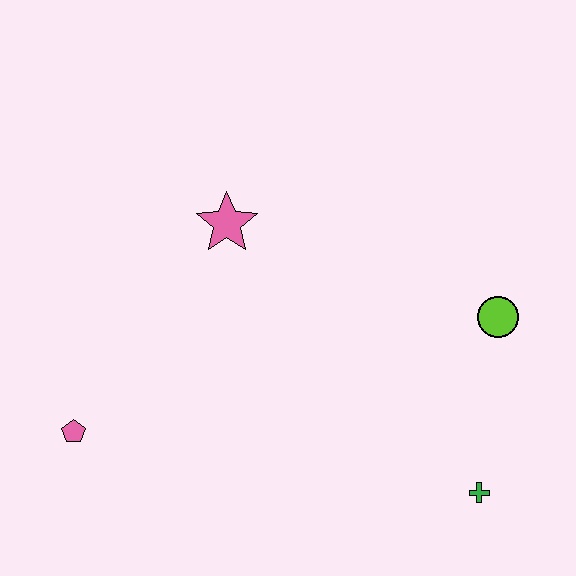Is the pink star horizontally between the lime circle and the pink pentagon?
Yes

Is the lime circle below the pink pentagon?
No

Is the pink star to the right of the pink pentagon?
Yes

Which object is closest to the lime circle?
The green cross is closest to the lime circle.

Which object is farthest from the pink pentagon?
The lime circle is farthest from the pink pentagon.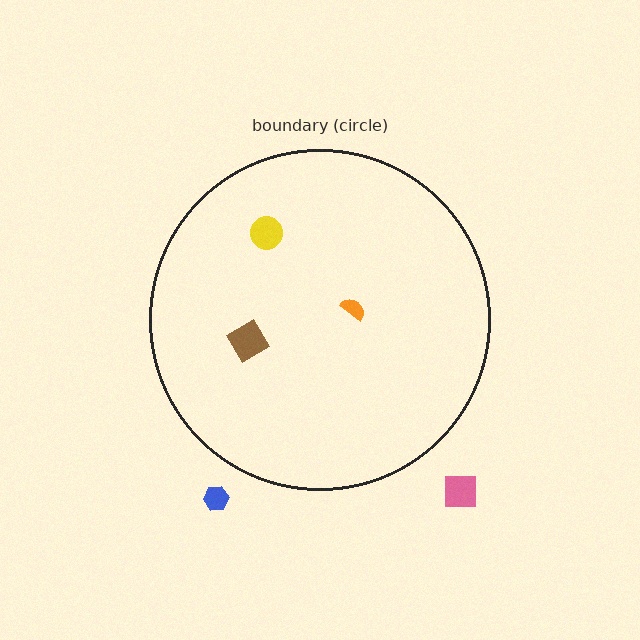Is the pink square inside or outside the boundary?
Outside.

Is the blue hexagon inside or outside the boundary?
Outside.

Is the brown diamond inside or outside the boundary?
Inside.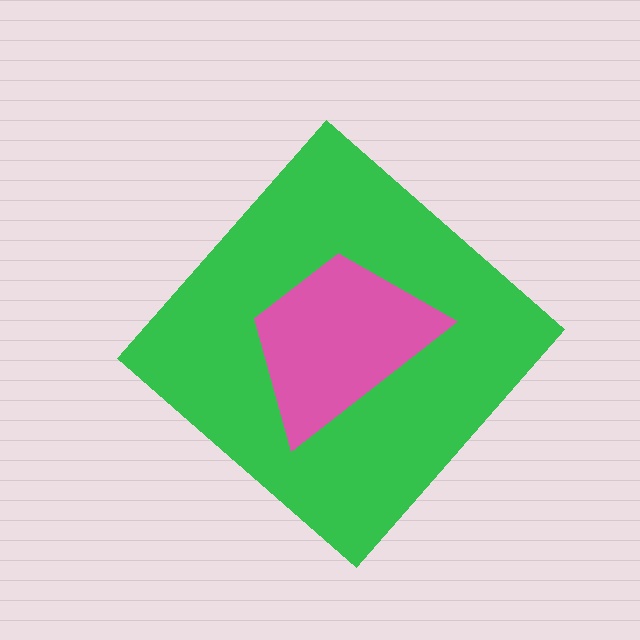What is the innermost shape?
The pink trapezoid.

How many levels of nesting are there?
2.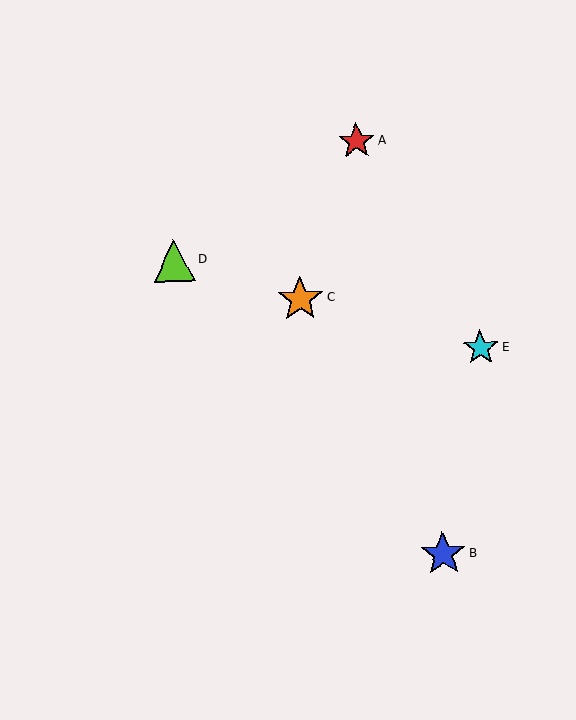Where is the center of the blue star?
The center of the blue star is at (443, 554).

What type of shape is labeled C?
Shape C is an orange star.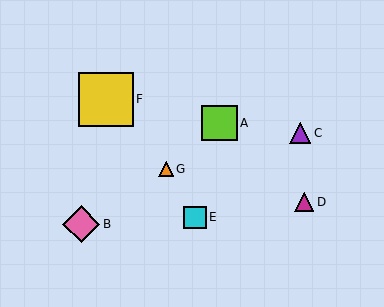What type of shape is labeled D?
Shape D is a magenta triangle.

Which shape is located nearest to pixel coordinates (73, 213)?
The pink diamond (labeled B) at (81, 224) is nearest to that location.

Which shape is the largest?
The yellow square (labeled F) is the largest.